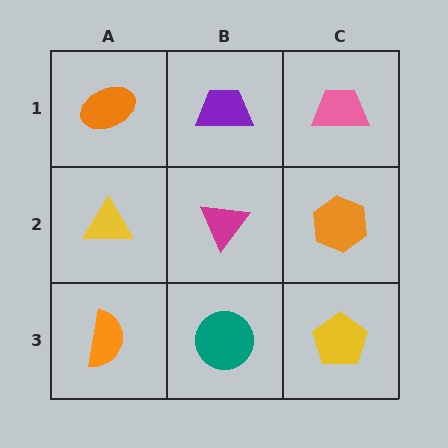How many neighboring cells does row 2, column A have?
3.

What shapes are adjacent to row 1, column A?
A yellow triangle (row 2, column A), a purple trapezoid (row 1, column B).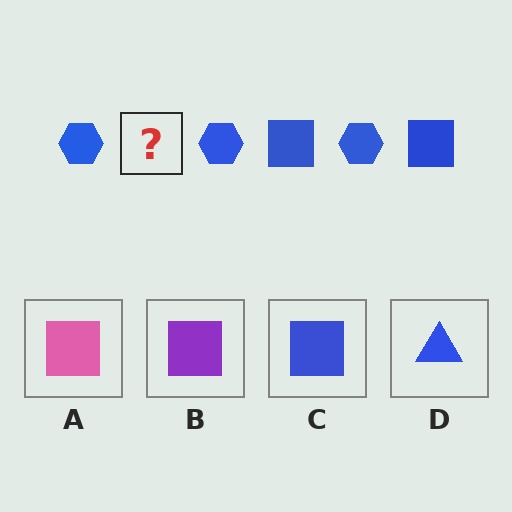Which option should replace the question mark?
Option C.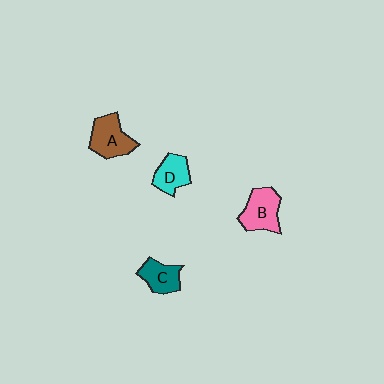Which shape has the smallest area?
Shape D (cyan).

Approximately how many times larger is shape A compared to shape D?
Approximately 1.3 times.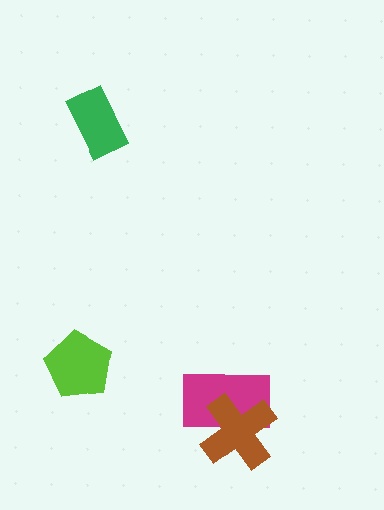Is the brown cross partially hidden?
No, no other shape covers it.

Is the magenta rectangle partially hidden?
Yes, it is partially covered by another shape.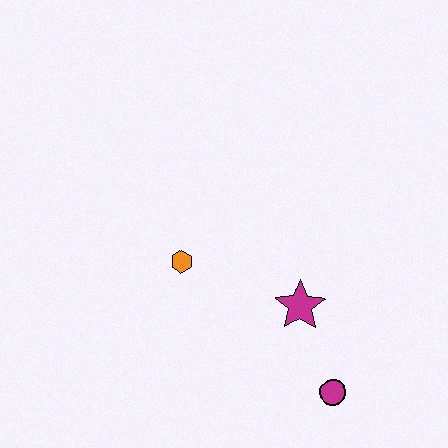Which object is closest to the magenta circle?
The magenta star is closest to the magenta circle.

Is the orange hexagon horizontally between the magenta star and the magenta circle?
No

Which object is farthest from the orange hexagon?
The magenta circle is farthest from the orange hexagon.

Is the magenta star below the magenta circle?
No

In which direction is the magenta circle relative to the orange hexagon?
The magenta circle is to the right of the orange hexagon.